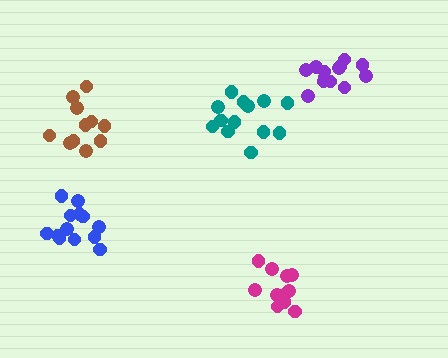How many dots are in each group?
Group 1: 11 dots, Group 2: 13 dots, Group 3: 13 dots, Group 4: 13 dots, Group 5: 11 dots (61 total).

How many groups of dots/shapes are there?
There are 5 groups.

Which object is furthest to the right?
The purple cluster is rightmost.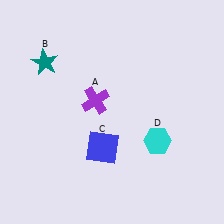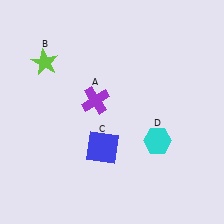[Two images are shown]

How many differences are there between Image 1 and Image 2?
There is 1 difference between the two images.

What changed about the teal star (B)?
In Image 1, B is teal. In Image 2, it changed to lime.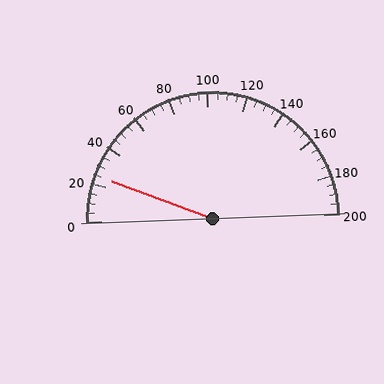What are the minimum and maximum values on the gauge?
The gauge ranges from 0 to 200.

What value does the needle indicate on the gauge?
The needle indicates approximately 25.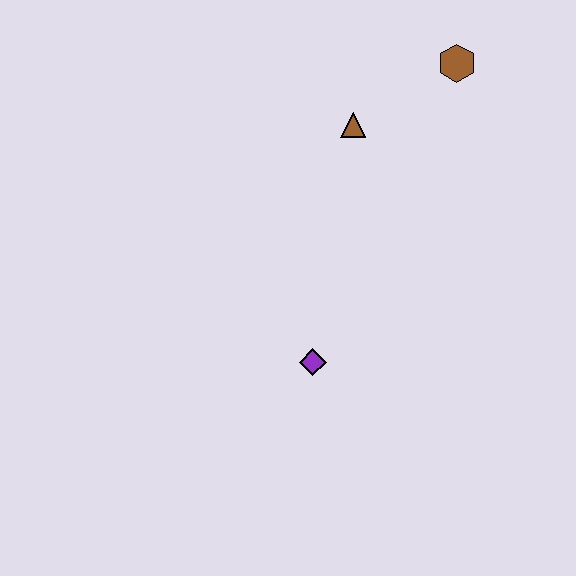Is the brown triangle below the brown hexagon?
Yes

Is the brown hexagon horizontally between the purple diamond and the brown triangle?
No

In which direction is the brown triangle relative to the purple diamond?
The brown triangle is above the purple diamond.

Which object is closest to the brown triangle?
The brown hexagon is closest to the brown triangle.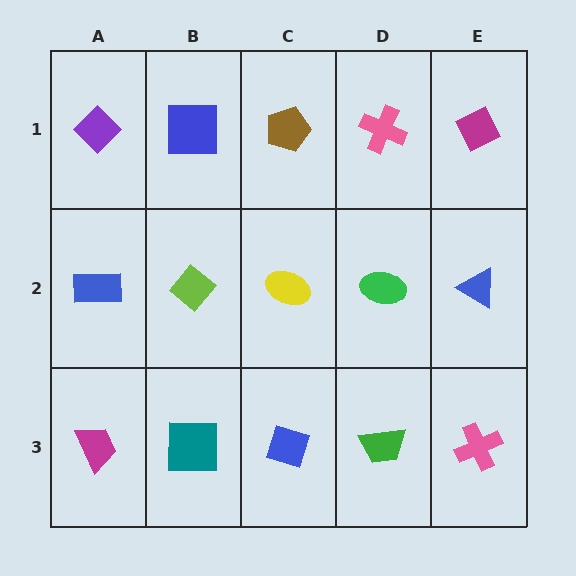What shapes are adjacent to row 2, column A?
A purple diamond (row 1, column A), a magenta trapezoid (row 3, column A), a lime diamond (row 2, column B).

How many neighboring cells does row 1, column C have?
3.